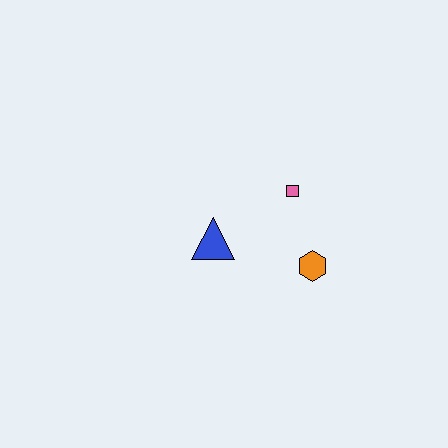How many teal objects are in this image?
There are no teal objects.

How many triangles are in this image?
There is 1 triangle.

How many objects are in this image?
There are 3 objects.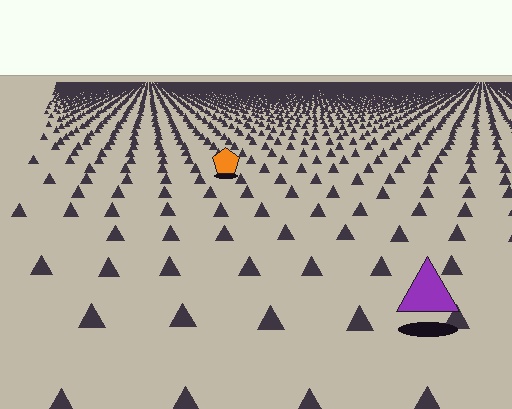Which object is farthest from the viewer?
The orange pentagon is farthest from the viewer. It appears smaller and the ground texture around it is denser.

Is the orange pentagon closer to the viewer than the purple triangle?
No. The purple triangle is closer — you can tell from the texture gradient: the ground texture is coarser near it.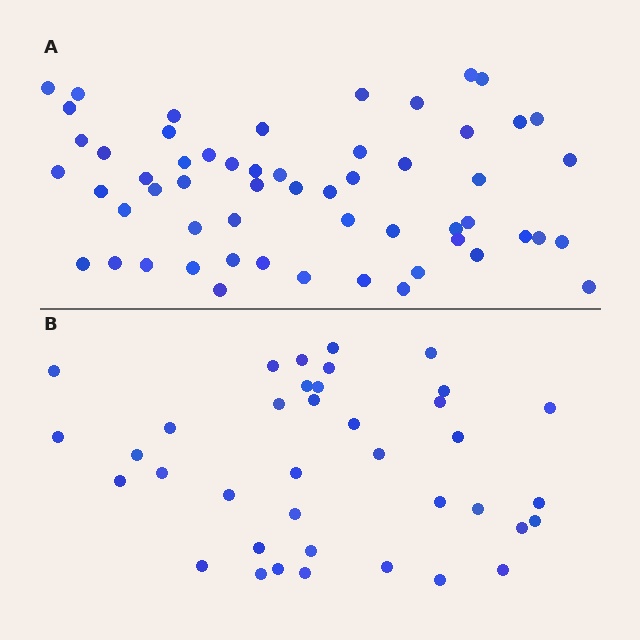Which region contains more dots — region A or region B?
Region A (the top region) has more dots.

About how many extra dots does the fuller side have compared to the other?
Region A has approximately 20 more dots than region B.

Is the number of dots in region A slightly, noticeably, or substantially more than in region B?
Region A has substantially more. The ratio is roughly 1.5 to 1.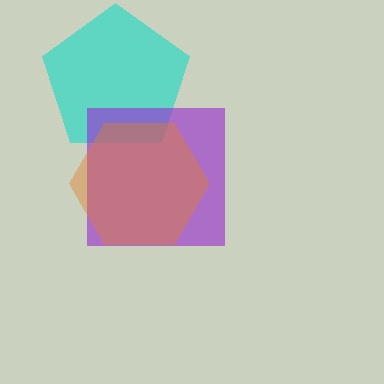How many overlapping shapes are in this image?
There are 3 overlapping shapes in the image.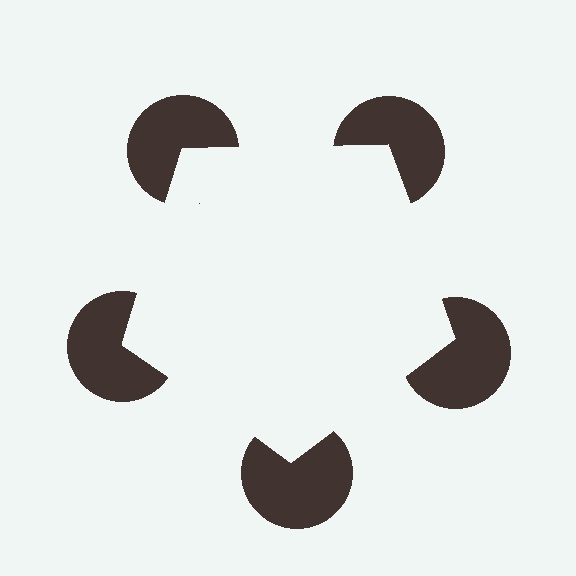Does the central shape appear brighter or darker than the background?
It typically appears slightly brighter than the background, even though no actual brightness change is drawn.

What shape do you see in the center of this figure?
An illusory pentagon — its edges are inferred from the aligned wedge cuts in the pac-man discs, not physically drawn.